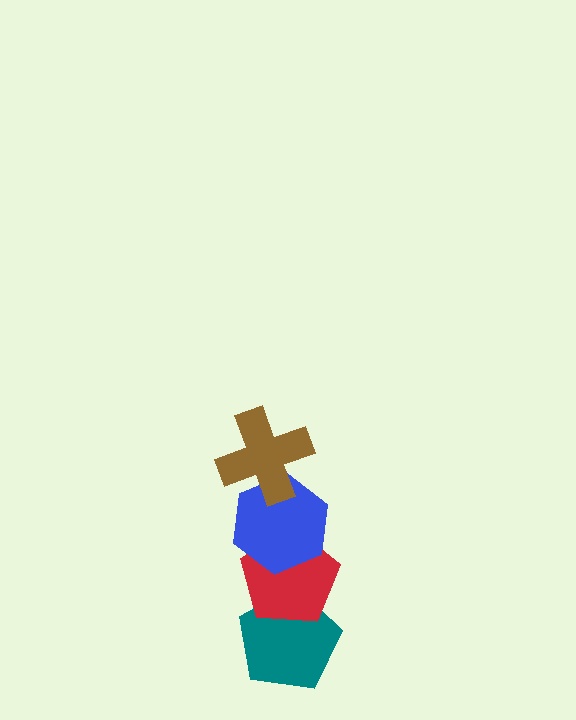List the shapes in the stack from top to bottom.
From top to bottom: the brown cross, the blue hexagon, the red pentagon, the teal pentagon.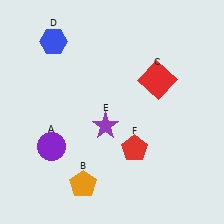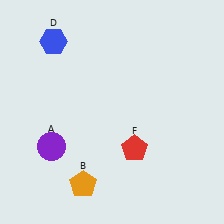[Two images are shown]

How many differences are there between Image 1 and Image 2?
There are 2 differences between the two images.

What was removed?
The red square (C), the purple star (E) were removed in Image 2.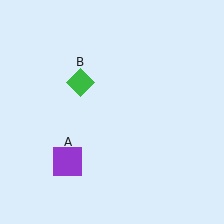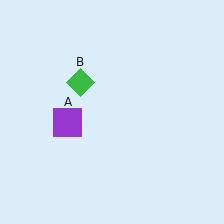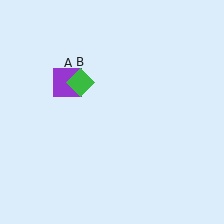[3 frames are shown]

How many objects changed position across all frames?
1 object changed position: purple square (object A).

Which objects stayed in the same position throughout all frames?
Green diamond (object B) remained stationary.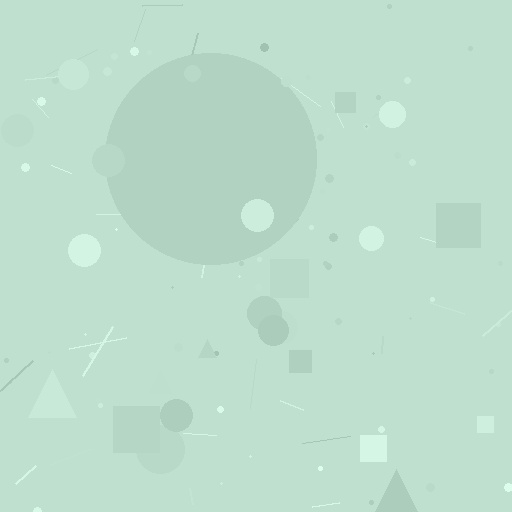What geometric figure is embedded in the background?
A circle is embedded in the background.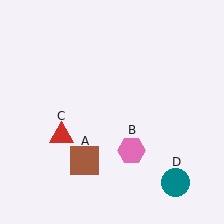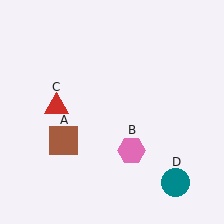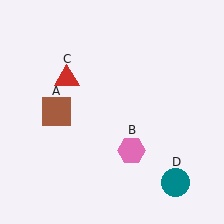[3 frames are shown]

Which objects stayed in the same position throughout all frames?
Pink hexagon (object B) and teal circle (object D) remained stationary.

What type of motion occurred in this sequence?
The brown square (object A), red triangle (object C) rotated clockwise around the center of the scene.